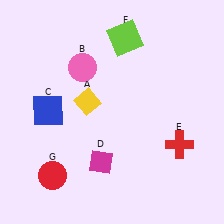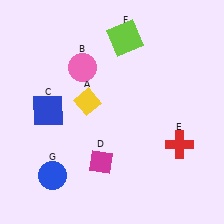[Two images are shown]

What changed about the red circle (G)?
In Image 1, G is red. In Image 2, it changed to blue.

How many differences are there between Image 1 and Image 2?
There is 1 difference between the two images.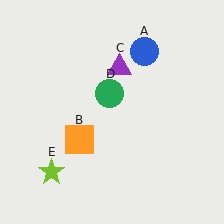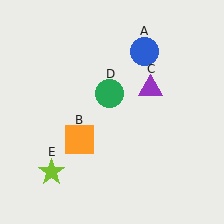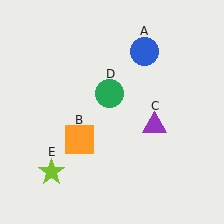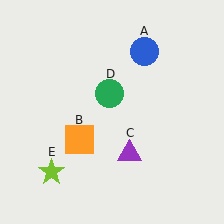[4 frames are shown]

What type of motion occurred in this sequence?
The purple triangle (object C) rotated clockwise around the center of the scene.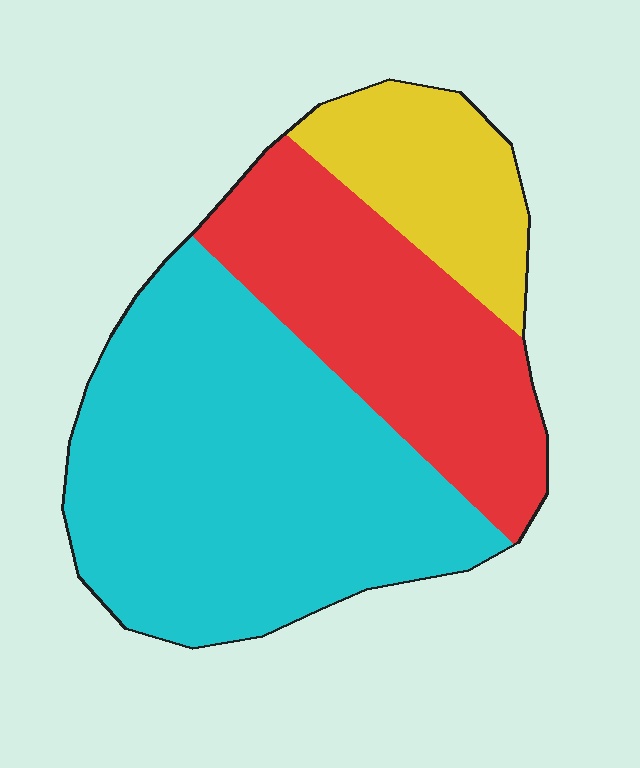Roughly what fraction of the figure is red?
Red takes up about one third (1/3) of the figure.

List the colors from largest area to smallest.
From largest to smallest: cyan, red, yellow.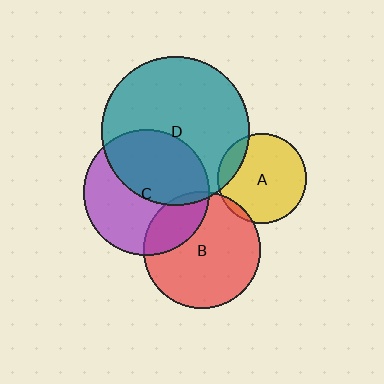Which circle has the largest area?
Circle D (teal).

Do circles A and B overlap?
Yes.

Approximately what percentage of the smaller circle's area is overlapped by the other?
Approximately 5%.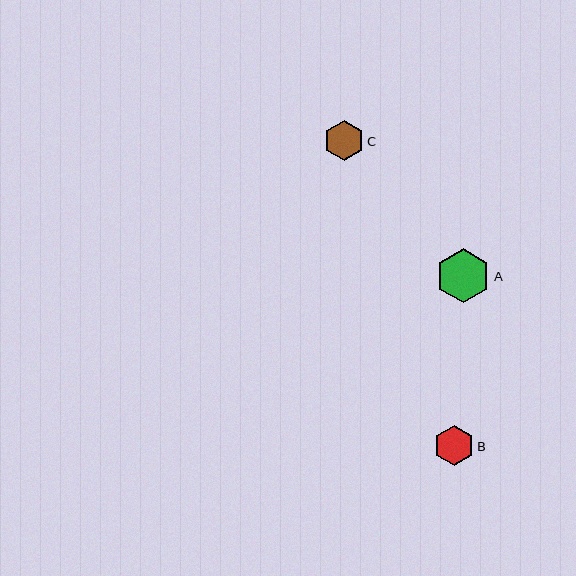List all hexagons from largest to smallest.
From largest to smallest: A, C, B.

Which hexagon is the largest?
Hexagon A is the largest with a size of approximately 54 pixels.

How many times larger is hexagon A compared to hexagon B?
Hexagon A is approximately 1.4 times the size of hexagon B.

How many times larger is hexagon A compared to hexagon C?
Hexagon A is approximately 1.3 times the size of hexagon C.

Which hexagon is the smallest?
Hexagon B is the smallest with a size of approximately 40 pixels.